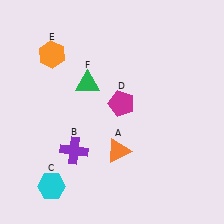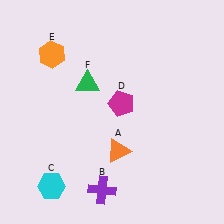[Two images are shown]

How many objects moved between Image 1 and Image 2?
1 object moved between the two images.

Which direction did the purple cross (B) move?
The purple cross (B) moved down.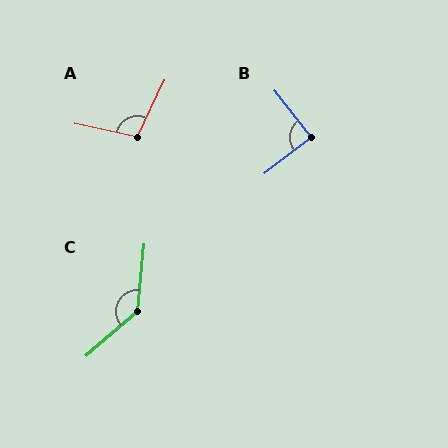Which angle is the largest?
C, at approximately 136 degrees.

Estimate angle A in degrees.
Approximately 103 degrees.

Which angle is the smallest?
B, at approximately 90 degrees.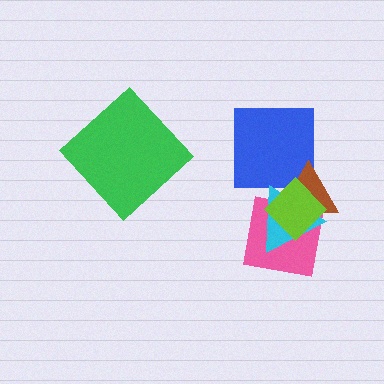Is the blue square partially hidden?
Yes, it is partially covered by another shape.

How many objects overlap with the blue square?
1 object overlaps with the blue square.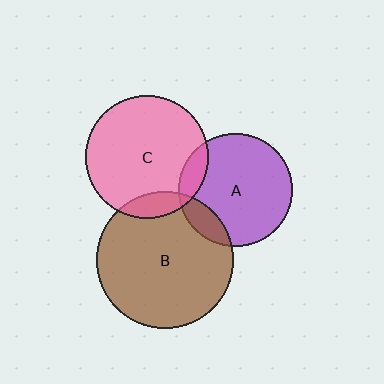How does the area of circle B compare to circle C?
Approximately 1.2 times.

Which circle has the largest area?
Circle B (brown).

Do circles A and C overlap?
Yes.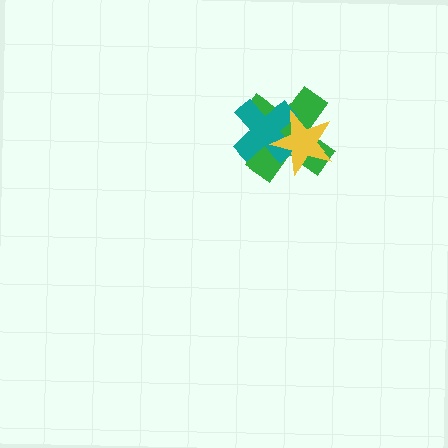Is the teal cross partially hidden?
Yes, it is partially covered by another shape.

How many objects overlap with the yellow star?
2 objects overlap with the yellow star.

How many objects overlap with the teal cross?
2 objects overlap with the teal cross.